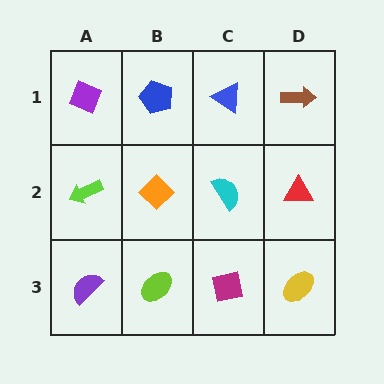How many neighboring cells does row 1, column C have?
3.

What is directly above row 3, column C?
A cyan semicircle.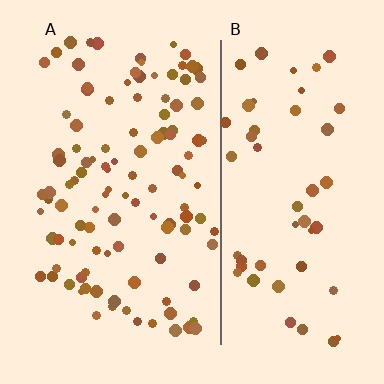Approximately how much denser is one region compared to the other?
Approximately 2.0× — region A over region B.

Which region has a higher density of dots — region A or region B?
A (the left).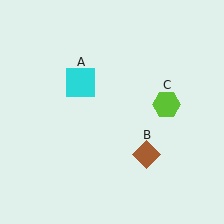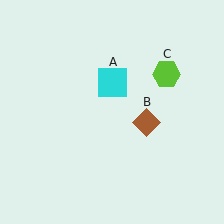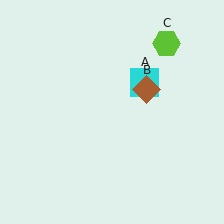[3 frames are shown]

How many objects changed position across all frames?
3 objects changed position: cyan square (object A), brown diamond (object B), lime hexagon (object C).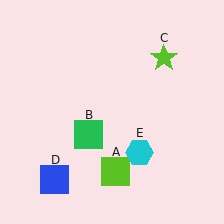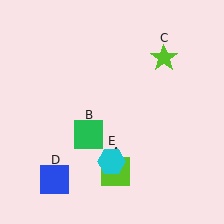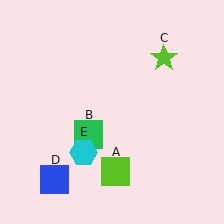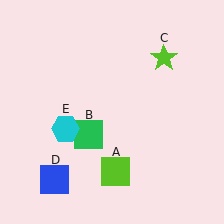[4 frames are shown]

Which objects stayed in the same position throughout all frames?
Lime square (object A) and green square (object B) and lime star (object C) and blue square (object D) remained stationary.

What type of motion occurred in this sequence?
The cyan hexagon (object E) rotated clockwise around the center of the scene.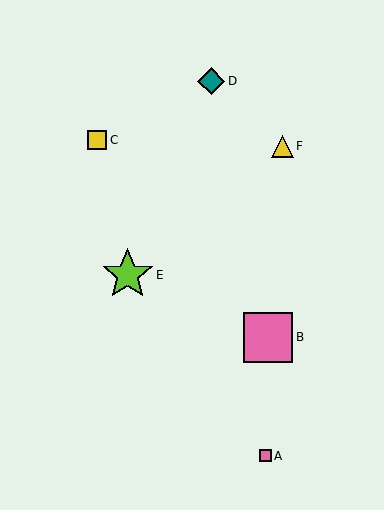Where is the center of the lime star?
The center of the lime star is at (128, 275).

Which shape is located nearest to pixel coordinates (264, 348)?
The pink square (labeled B) at (268, 337) is nearest to that location.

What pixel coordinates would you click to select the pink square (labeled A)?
Click at (265, 456) to select the pink square A.